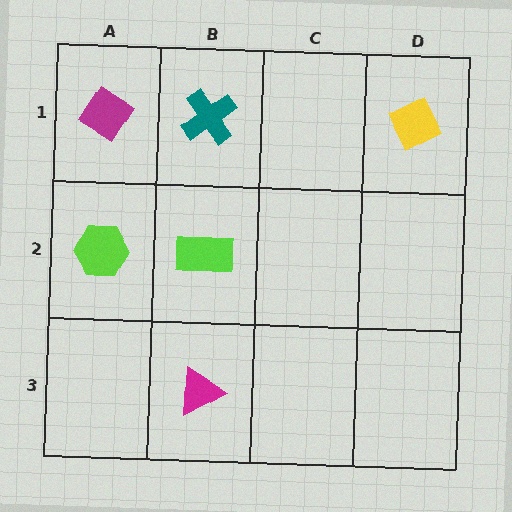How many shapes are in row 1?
3 shapes.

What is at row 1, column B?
A teal cross.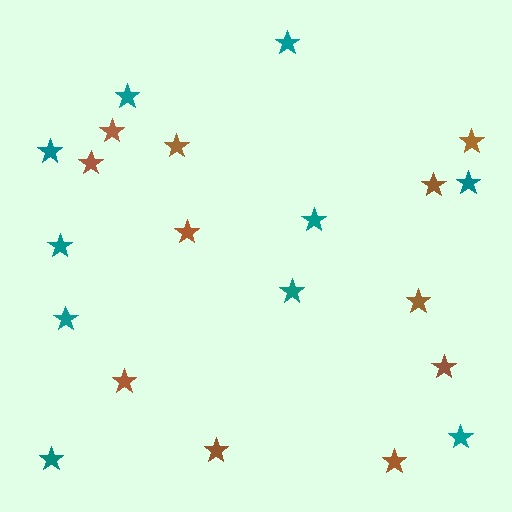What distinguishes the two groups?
There are 2 groups: one group of teal stars (10) and one group of brown stars (11).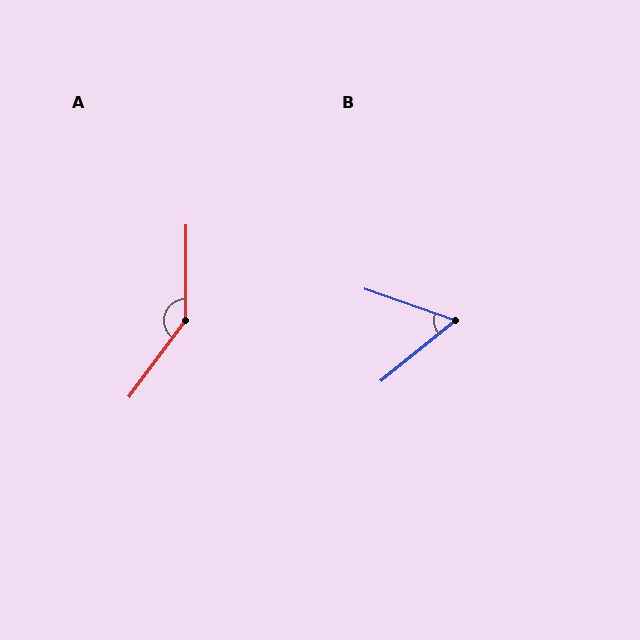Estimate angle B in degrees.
Approximately 58 degrees.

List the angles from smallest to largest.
B (58°), A (144°).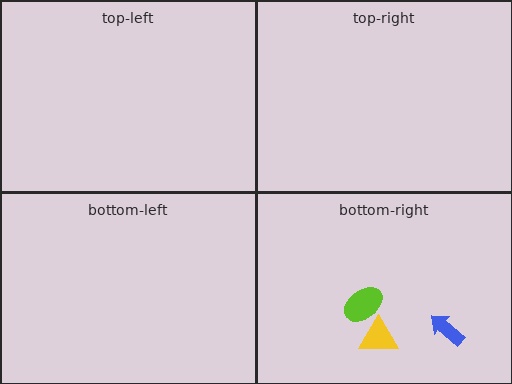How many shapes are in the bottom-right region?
3.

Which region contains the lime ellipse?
The bottom-right region.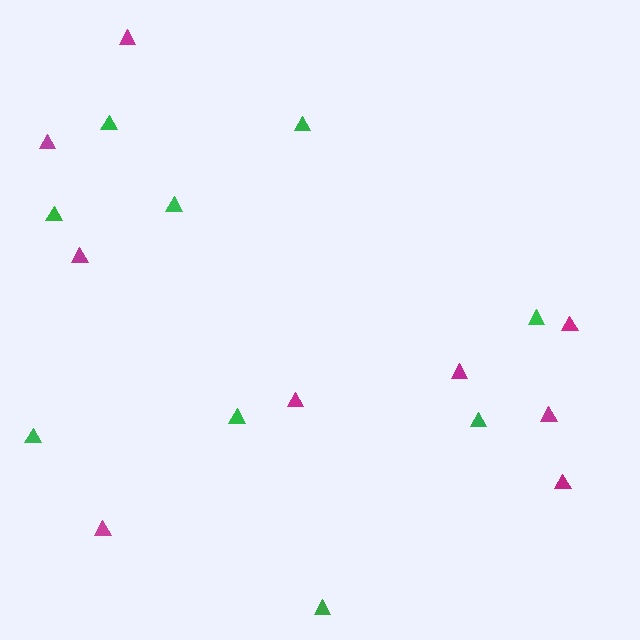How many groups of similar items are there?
There are 2 groups: one group of green triangles (9) and one group of magenta triangles (9).